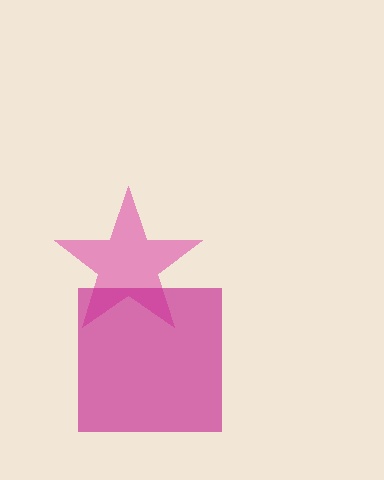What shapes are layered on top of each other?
The layered shapes are: a pink star, a magenta square.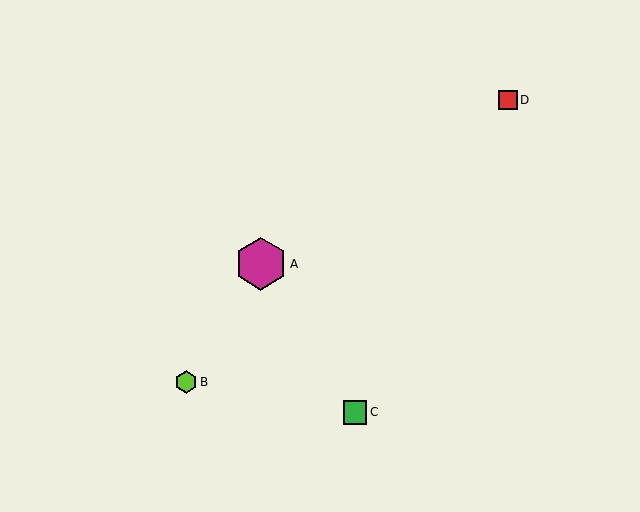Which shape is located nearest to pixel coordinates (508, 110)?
The red square (labeled D) at (508, 100) is nearest to that location.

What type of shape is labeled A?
Shape A is a magenta hexagon.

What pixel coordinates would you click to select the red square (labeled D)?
Click at (508, 100) to select the red square D.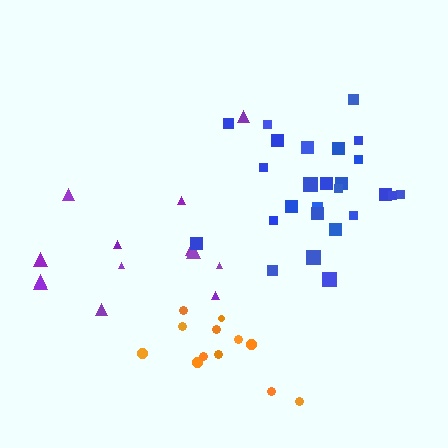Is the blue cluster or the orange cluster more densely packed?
Blue.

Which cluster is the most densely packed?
Blue.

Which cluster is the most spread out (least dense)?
Purple.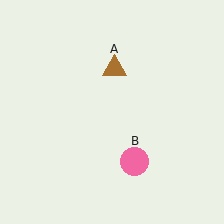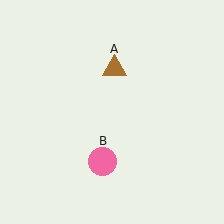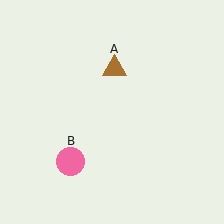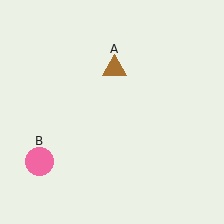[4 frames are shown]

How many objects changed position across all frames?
1 object changed position: pink circle (object B).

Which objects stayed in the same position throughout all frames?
Brown triangle (object A) remained stationary.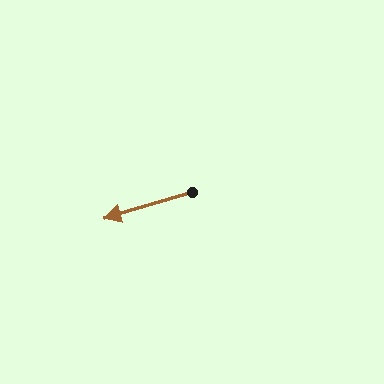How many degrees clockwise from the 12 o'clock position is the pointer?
Approximately 253 degrees.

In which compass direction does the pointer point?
West.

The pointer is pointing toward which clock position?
Roughly 8 o'clock.